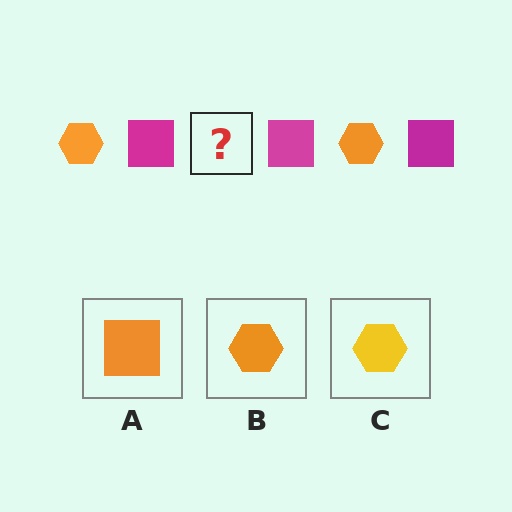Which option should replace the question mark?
Option B.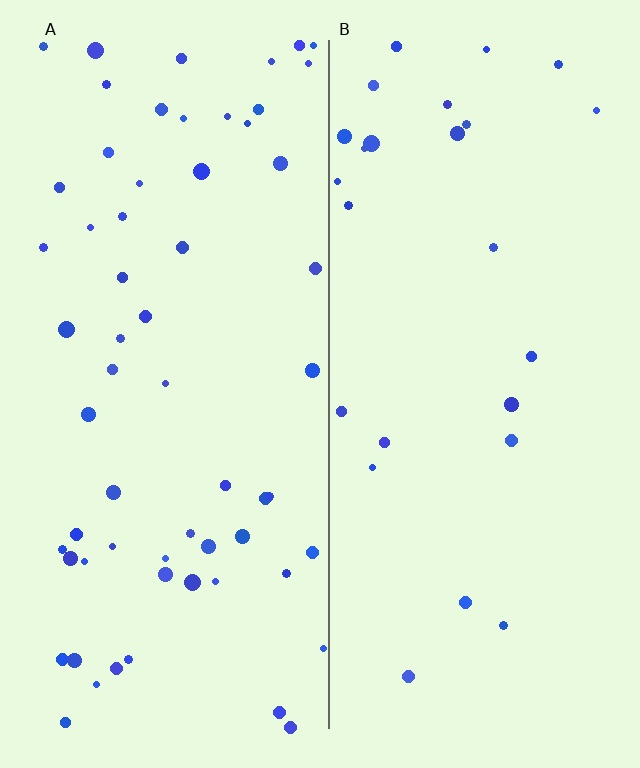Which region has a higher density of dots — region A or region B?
A (the left).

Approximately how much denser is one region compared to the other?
Approximately 2.4× — region A over region B.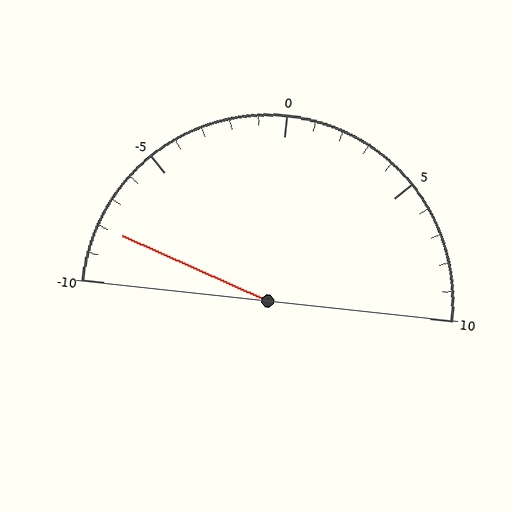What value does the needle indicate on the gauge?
The needle indicates approximately -8.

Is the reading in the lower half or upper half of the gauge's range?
The reading is in the lower half of the range (-10 to 10).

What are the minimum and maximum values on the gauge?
The gauge ranges from -10 to 10.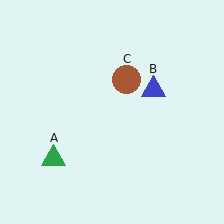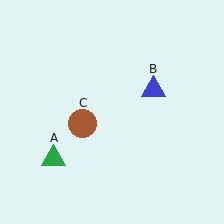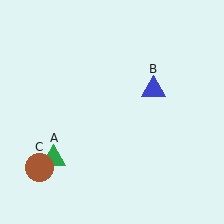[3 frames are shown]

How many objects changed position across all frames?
1 object changed position: brown circle (object C).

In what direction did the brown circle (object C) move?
The brown circle (object C) moved down and to the left.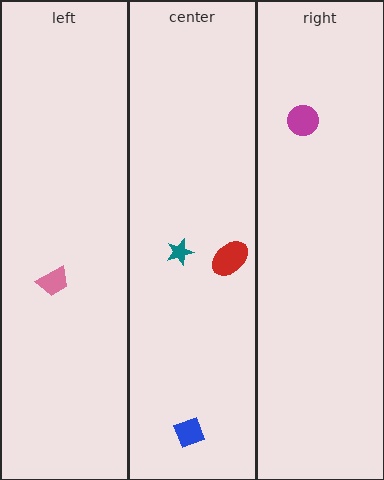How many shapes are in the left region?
1.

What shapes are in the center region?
The blue diamond, the red ellipse, the teal star.